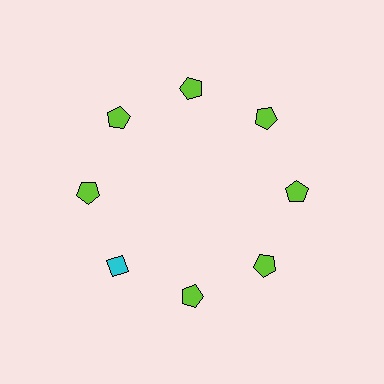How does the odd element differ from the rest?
It differs in both color (cyan instead of lime) and shape (diamond instead of pentagon).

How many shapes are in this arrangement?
There are 8 shapes arranged in a ring pattern.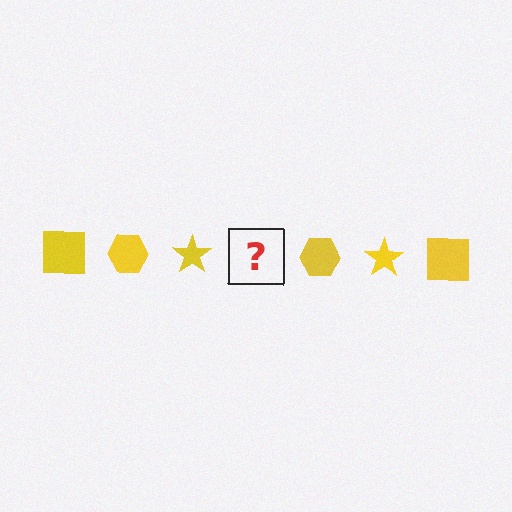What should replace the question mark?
The question mark should be replaced with a yellow square.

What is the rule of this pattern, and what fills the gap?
The rule is that the pattern cycles through square, hexagon, star shapes in yellow. The gap should be filled with a yellow square.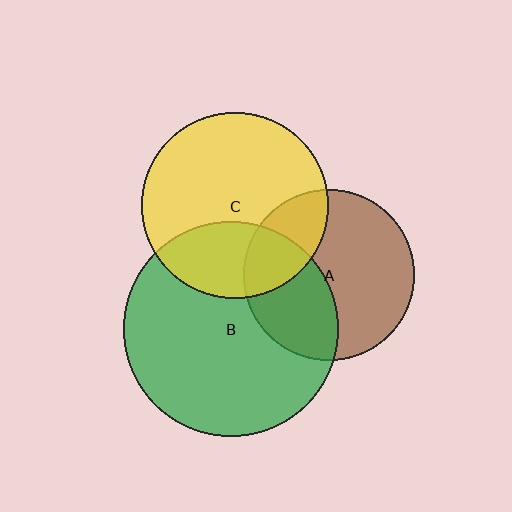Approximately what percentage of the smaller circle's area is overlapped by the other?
Approximately 40%.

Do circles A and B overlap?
Yes.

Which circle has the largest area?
Circle B (green).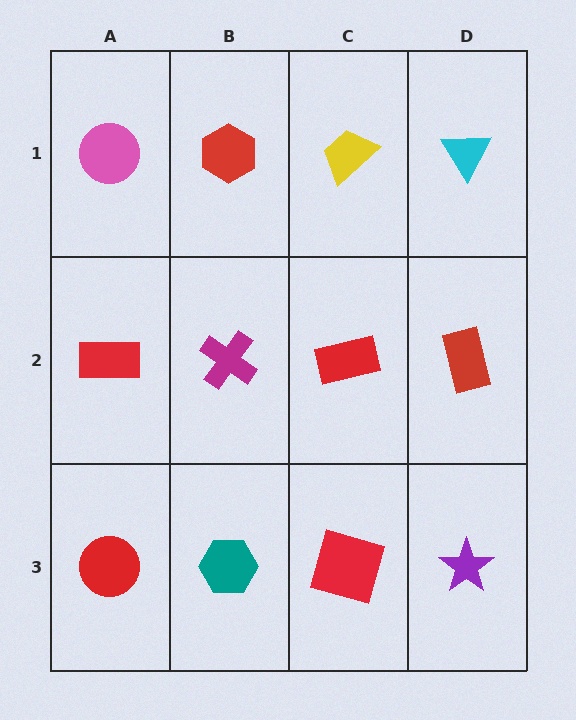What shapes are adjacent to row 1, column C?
A red rectangle (row 2, column C), a red hexagon (row 1, column B), a cyan triangle (row 1, column D).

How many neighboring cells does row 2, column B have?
4.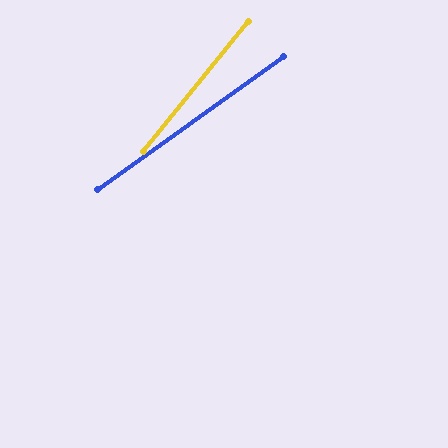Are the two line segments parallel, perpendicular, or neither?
Neither parallel nor perpendicular — they differ by about 15°.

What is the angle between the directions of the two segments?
Approximately 15 degrees.